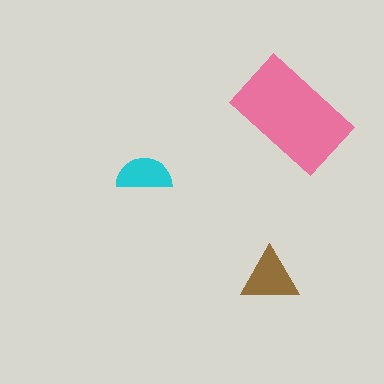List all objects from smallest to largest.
The cyan semicircle, the brown triangle, the pink rectangle.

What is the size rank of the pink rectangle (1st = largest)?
1st.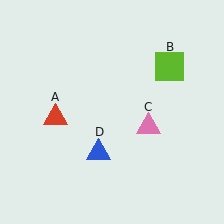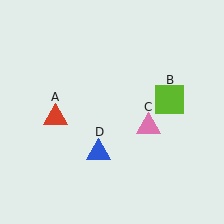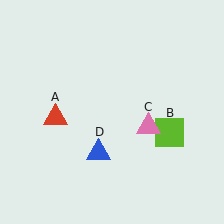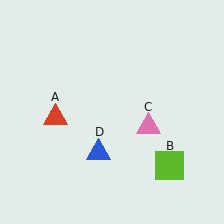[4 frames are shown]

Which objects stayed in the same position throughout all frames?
Red triangle (object A) and pink triangle (object C) and blue triangle (object D) remained stationary.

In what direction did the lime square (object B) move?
The lime square (object B) moved down.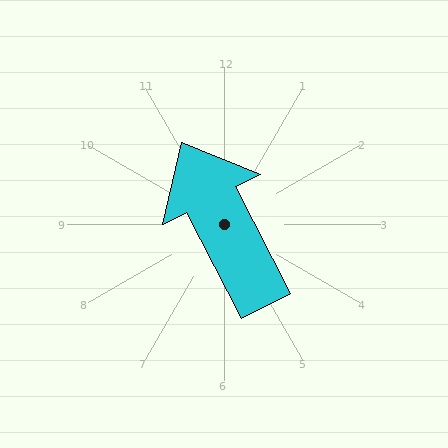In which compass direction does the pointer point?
Northwest.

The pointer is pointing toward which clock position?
Roughly 11 o'clock.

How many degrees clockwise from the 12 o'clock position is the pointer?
Approximately 333 degrees.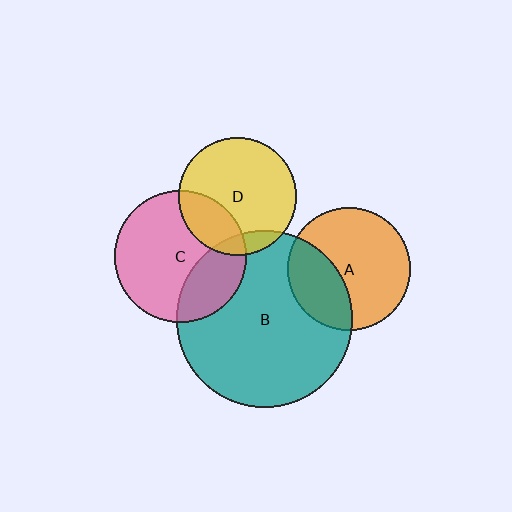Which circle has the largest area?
Circle B (teal).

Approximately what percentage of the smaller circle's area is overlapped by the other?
Approximately 25%.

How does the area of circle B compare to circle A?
Approximately 2.1 times.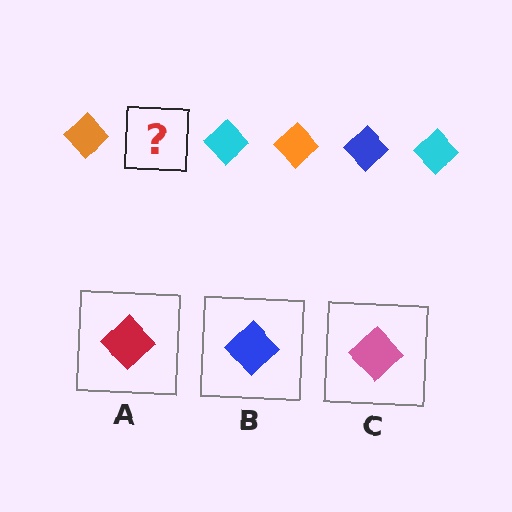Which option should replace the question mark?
Option B.